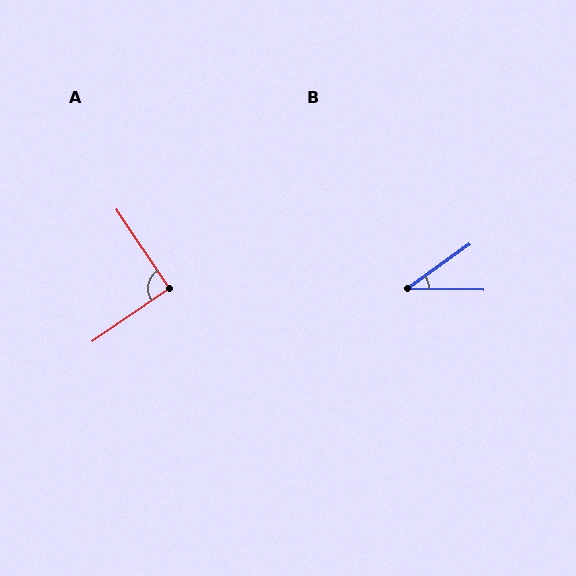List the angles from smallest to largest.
B (37°), A (91°).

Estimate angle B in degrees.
Approximately 37 degrees.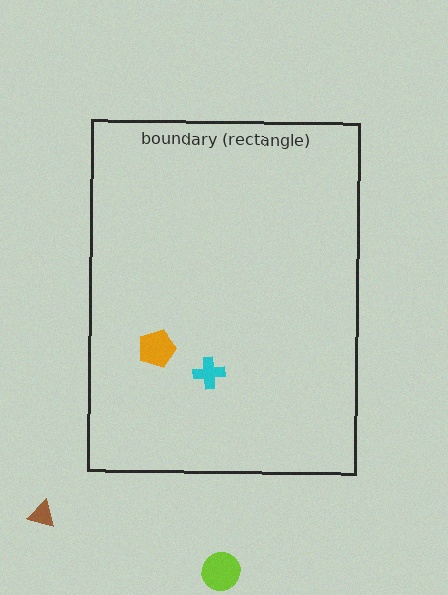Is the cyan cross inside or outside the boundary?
Inside.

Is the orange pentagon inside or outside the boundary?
Inside.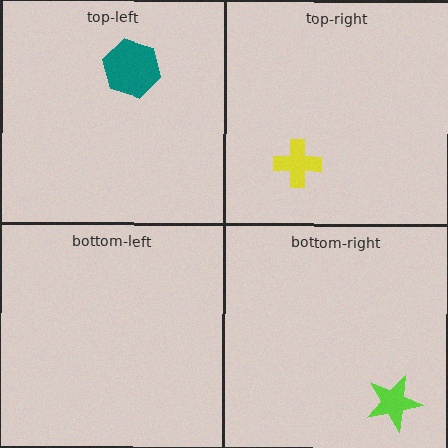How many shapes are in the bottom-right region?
1.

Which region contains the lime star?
The bottom-right region.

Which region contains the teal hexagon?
The top-left region.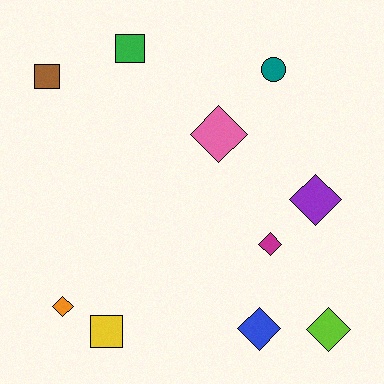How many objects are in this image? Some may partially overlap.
There are 10 objects.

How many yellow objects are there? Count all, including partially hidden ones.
There is 1 yellow object.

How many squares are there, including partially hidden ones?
There are 3 squares.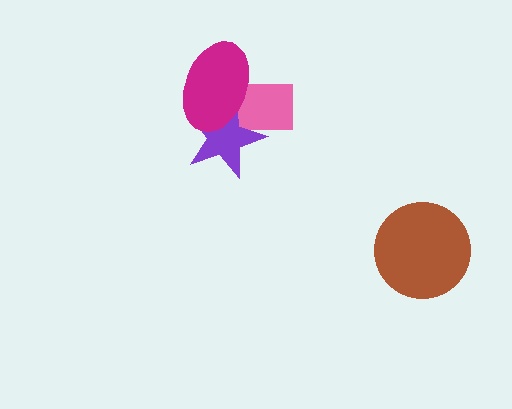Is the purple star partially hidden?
Yes, it is partially covered by another shape.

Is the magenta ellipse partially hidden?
No, no other shape covers it.